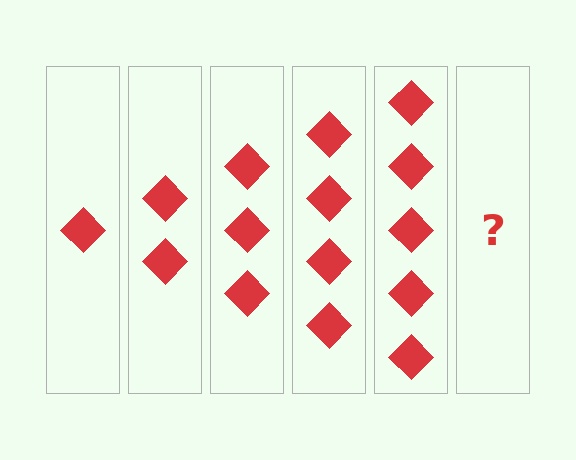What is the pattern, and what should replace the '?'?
The pattern is that each step adds one more diamond. The '?' should be 6 diamonds.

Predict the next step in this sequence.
The next step is 6 diamonds.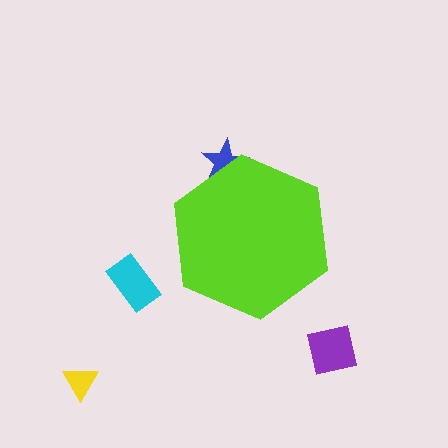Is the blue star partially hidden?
Yes, the blue star is partially hidden behind the lime hexagon.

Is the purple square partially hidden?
No, the purple square is fully visible.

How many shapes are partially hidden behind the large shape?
1 shape is partially hidden.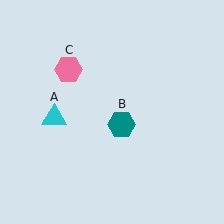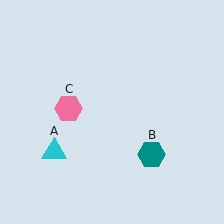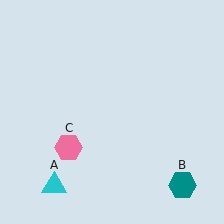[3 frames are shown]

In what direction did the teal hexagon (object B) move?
The teal hexagon (object B) moved down and to the right.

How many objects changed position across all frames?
3 objects changed position: cyan triangle (object A), teal hexagon (object B), pink hexagon (object C).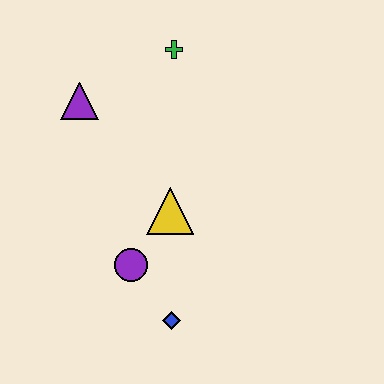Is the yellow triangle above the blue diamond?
Yes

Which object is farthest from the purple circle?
The green cross is farthest from the purple circle.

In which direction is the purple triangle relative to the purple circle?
The purple triangle is above the purple circle.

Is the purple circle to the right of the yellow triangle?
No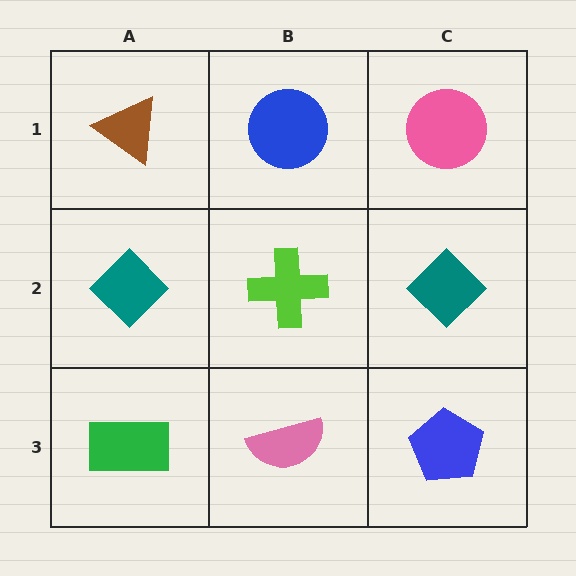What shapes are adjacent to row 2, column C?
A pink circle (row 1, column C), a blue pentagon (row 3, column C), a lime cross (row 2, column B).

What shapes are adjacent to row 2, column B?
A blue circle (row 1, column B), a pink semicircle (row 3, column B), a teal diamond (row 2, column A), a teal diamond (row 2, column C).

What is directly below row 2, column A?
A green rectangle.